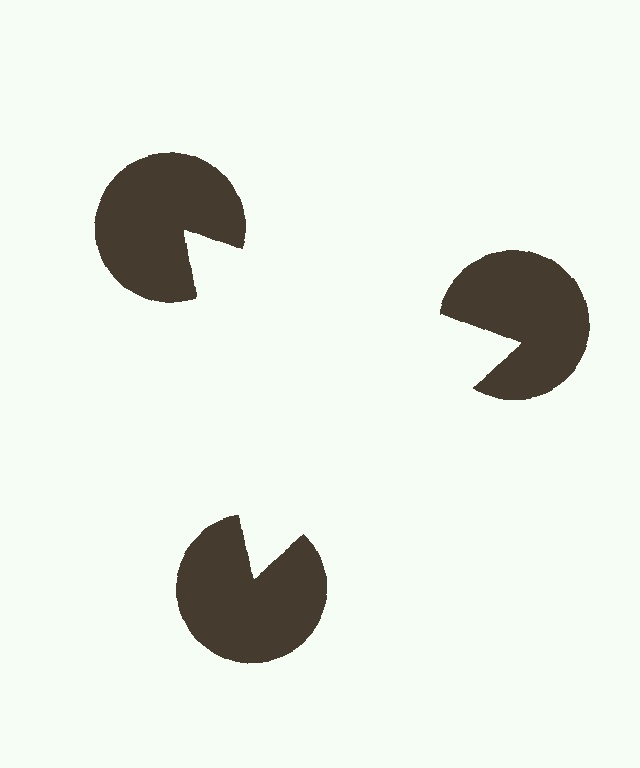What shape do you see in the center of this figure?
An illusory triangle — its edges are inferred from the aligned wedge cuts in the pac-man discs, not physically drawn.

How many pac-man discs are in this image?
There are 3 — one at each vertex of the illusory triangle.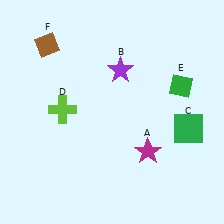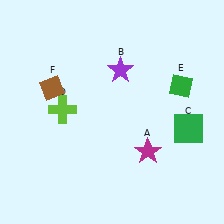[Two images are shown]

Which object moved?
The brown diamond (F) moved down.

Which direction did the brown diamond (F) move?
The brown diamond (F) moved down.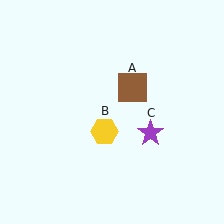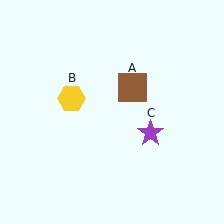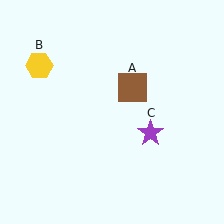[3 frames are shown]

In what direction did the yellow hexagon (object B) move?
The yellow hexagon (object B) moved up and to the left.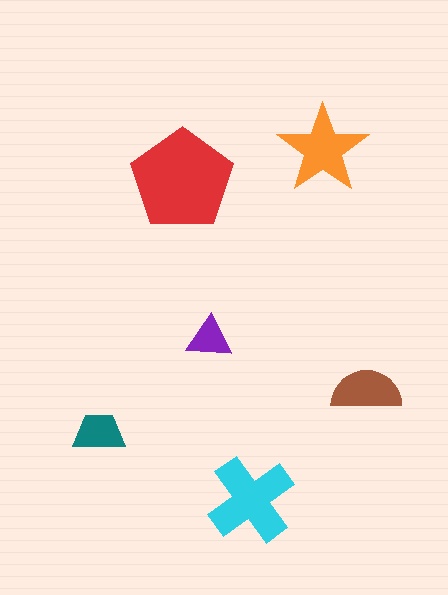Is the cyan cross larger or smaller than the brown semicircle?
Larger.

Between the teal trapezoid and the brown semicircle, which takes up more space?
The brown semicircle.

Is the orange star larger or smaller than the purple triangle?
Larger.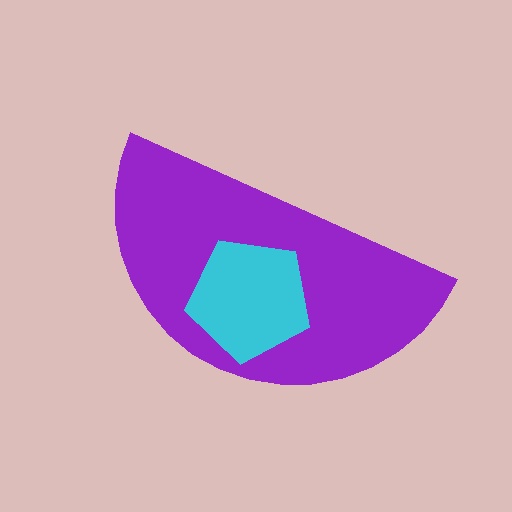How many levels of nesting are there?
2.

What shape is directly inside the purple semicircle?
The cyan pentagon.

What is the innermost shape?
The cyan pentagon.